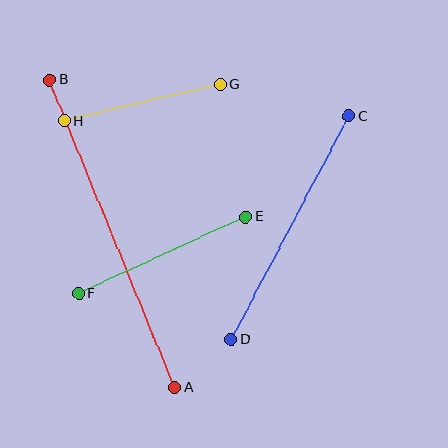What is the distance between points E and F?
The distance is approximately 183 pixels.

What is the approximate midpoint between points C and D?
The midpoint is at approximately (290, 228) pixels.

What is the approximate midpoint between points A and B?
The midpoint is at approximately (113, 234) pixels.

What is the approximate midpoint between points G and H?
The midpoint is at approximately (142, 103) pixels.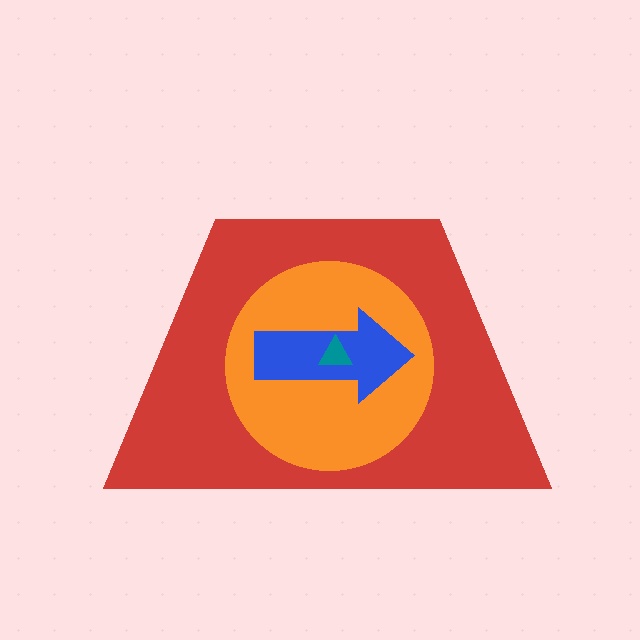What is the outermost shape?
The red trapezoid.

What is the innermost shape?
The teal triangle.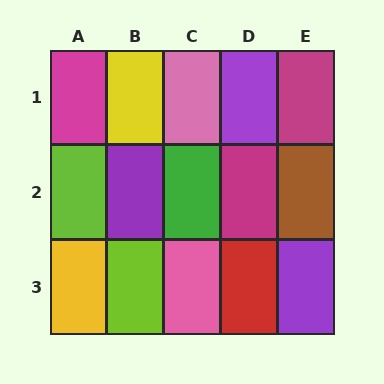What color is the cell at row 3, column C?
Pink.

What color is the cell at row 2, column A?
Lime.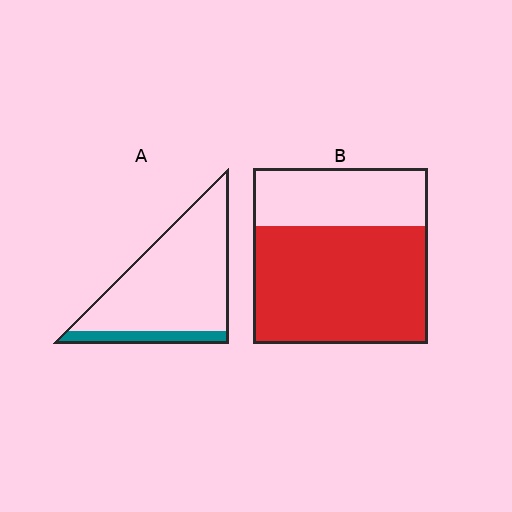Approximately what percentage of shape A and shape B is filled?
A is approximately 15% and B is approximately 65%.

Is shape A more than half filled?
No.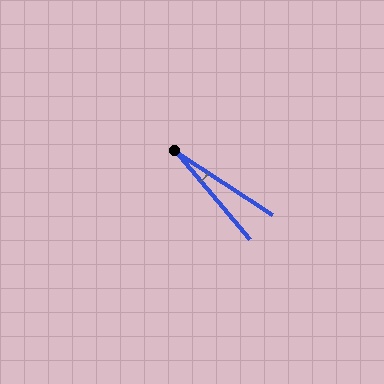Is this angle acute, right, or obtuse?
It is acute.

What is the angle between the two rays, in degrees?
Approximately 17 degrees.